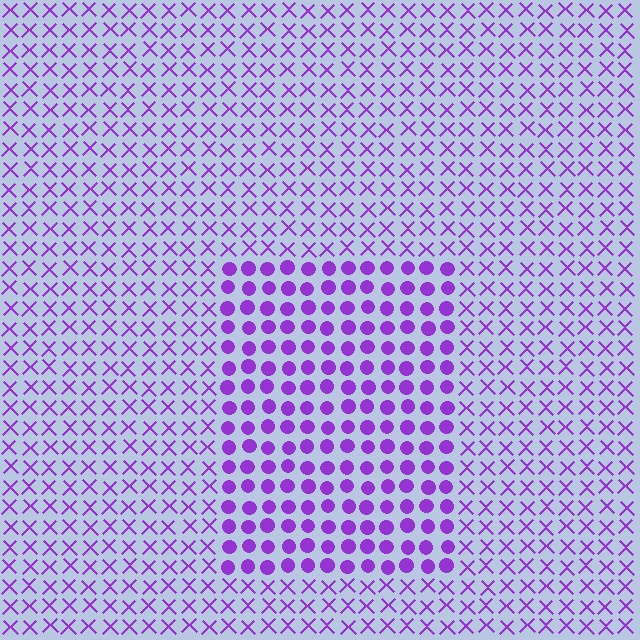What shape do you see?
I see a rectangle.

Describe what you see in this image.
The image is filled with small purple elements arranged in a uniform grid. A rectangle-shaped region contains circles, while the surrounding area contains X marks. The boundary is defined purely by the change in element shape.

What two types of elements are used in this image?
The image uses circles inside the rectangle region and X marks outside it.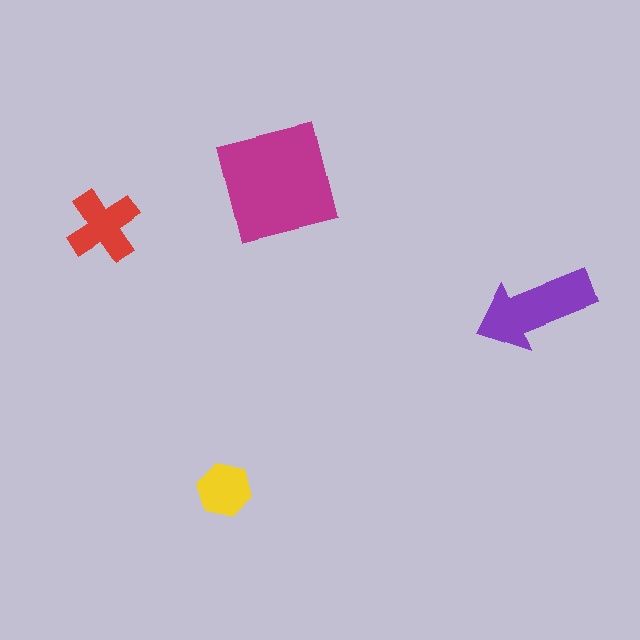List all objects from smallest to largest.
The yellow hexagon, the red cross, the purple arrow, the magenta square.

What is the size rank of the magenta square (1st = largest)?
1st.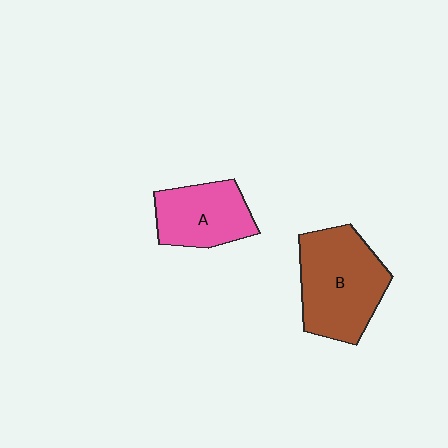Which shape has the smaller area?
Shape A (pink).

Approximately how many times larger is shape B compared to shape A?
Approximately 1.5 times.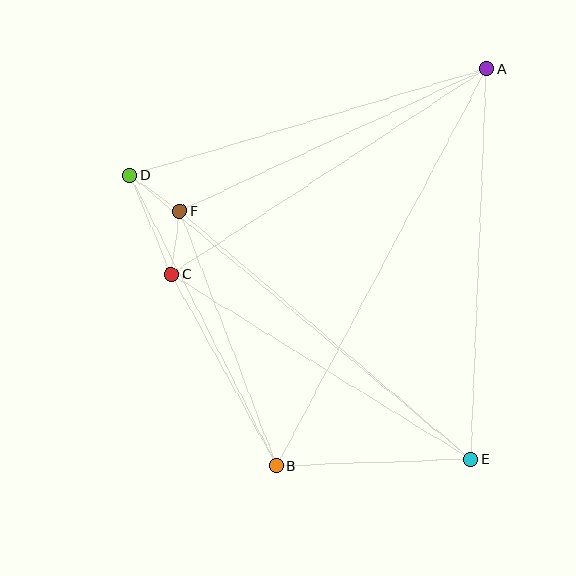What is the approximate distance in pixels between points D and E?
The distance between D and E is approximately 444 pixels.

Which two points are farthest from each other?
Points A and B are farthest from each other.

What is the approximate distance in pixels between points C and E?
The distance between C and E is approximately 352 pixels.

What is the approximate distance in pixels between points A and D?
The distance between A and D is approximately 372 pixels.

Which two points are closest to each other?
Points D and F are closest to each other.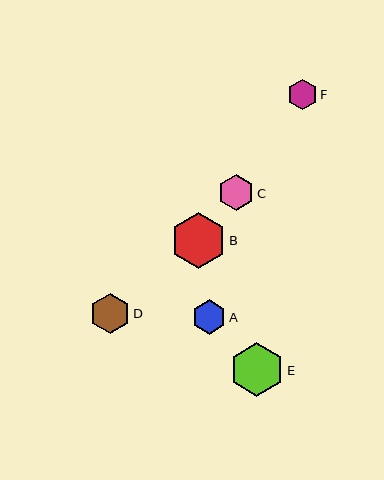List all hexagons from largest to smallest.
From largest to smallest: B, E, D, C, A, F.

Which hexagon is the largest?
Hexagon B is the largest with a size of approximately 56 pixels.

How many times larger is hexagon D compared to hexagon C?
Hexagon D is approximately 1.1 times the size of hexagon C.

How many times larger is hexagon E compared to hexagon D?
Hexagon E is approximately 1.3 times the size of hexagon D.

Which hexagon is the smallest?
Hexagon F is the smallest with a size of approximately 30 pixels.